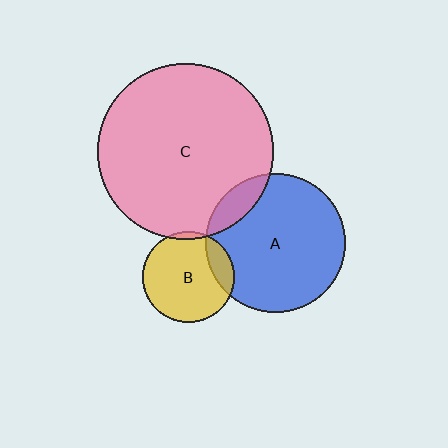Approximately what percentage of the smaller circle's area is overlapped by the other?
Approximately 10%.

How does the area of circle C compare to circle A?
Approximately 1.6 times.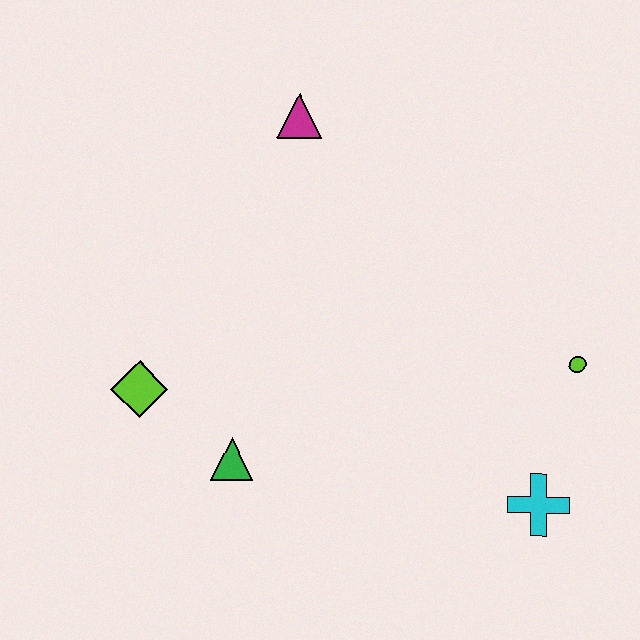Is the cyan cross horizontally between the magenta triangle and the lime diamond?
No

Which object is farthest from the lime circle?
The lime diamond is farthest from the lime circle.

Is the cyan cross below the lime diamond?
Yes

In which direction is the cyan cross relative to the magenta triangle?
The cyan cross is below the magenta triangle.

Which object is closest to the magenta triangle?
The lime diamond is closest to the magenta triangle.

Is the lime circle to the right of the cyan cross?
Yes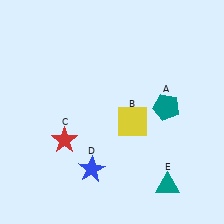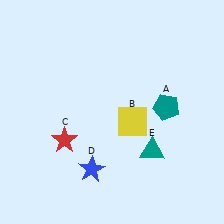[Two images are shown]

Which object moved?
The teal triangle (E) moved up.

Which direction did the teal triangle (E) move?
The teal triangle (E) moved up.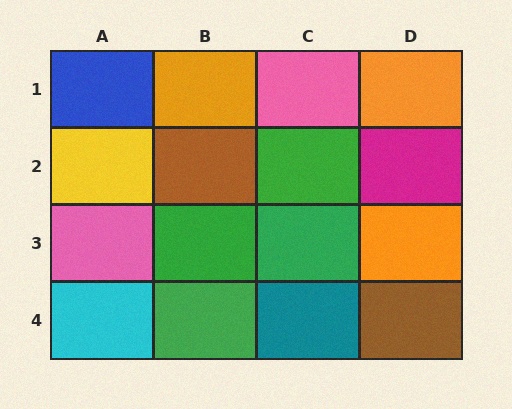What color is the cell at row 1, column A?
Blue.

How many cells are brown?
2 cells are brown.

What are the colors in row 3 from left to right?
Pink, green, green, orange.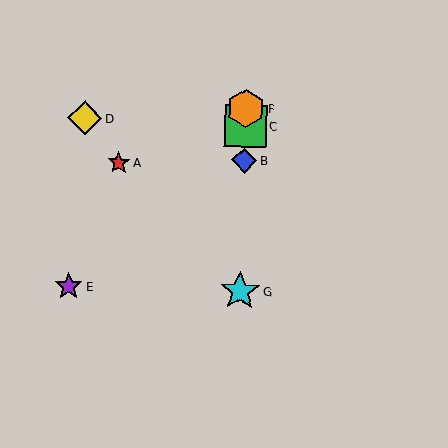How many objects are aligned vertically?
4 objects (B, C, F, G) are aligned vertically.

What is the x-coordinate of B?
Object B is at x≈244.